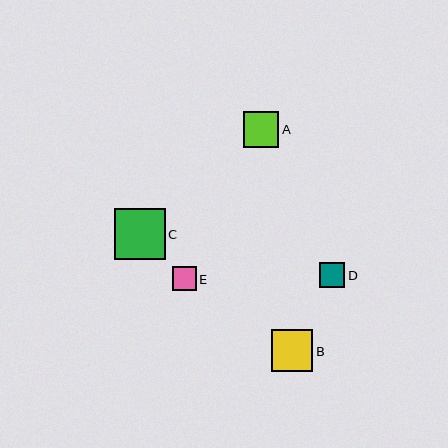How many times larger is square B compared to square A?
Square B is approximately 1.2 times the size of square A.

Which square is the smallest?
Square E is the smallest with a size of approximately 24 pixels.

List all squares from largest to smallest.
From largest to smallest: C, B, A, D, E.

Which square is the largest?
Square C is the largest with a size of approximately 51 pixels.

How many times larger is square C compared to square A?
Square C is approximately 1.4 times the size of square A.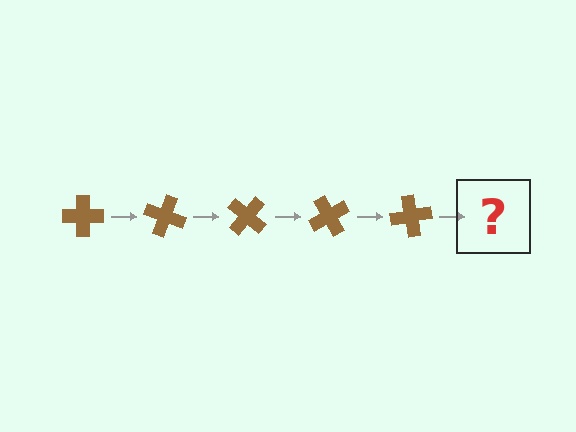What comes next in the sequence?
The next element should be a brown cross rotated 100 degrees.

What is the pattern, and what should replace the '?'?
The pattern is that the cross rotates 20 degrees each step. The '?' should be a brown cross rotated 100 degrees.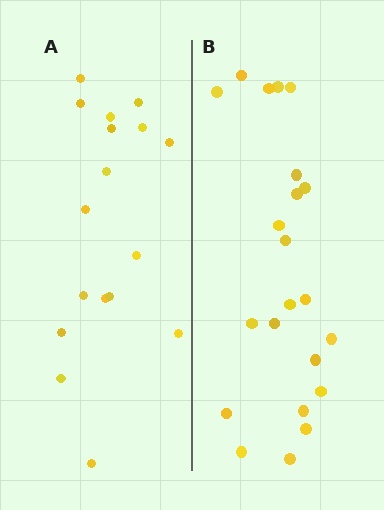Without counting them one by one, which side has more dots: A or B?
Region B (the right region) has more dots.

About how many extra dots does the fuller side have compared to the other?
Region B has about 5 more dots than region A.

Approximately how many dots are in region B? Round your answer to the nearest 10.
About 20 dots. (The exact count is 22, which rounds to 20.)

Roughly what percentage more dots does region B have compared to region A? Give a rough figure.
About 30% more.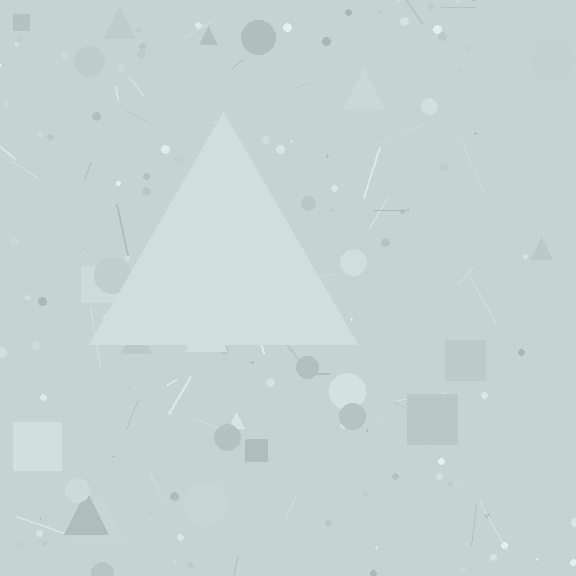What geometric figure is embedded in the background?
A triangle is embedded in the background.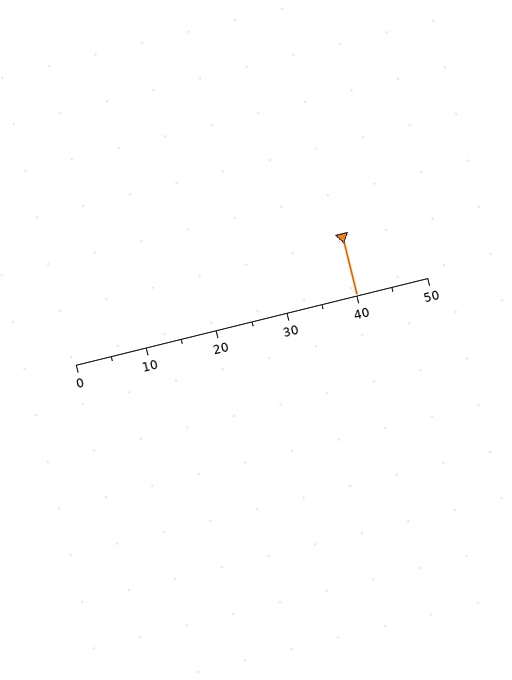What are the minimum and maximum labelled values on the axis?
The axis runs from 0 to 50.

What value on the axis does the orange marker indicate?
The marker indicates approximately 40.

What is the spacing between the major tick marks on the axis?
The major ticks are spaced 10 apart.